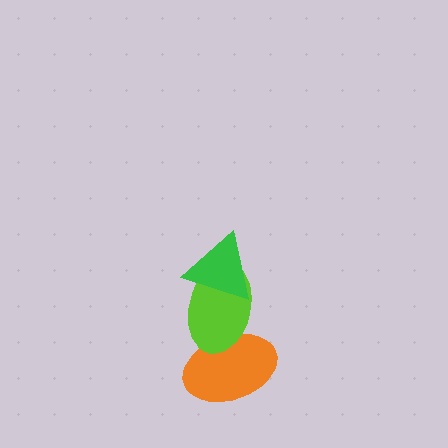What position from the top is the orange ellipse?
The orange ellipse is 3rd from the top.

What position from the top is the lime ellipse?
The lime ellipse is 2nd from the top.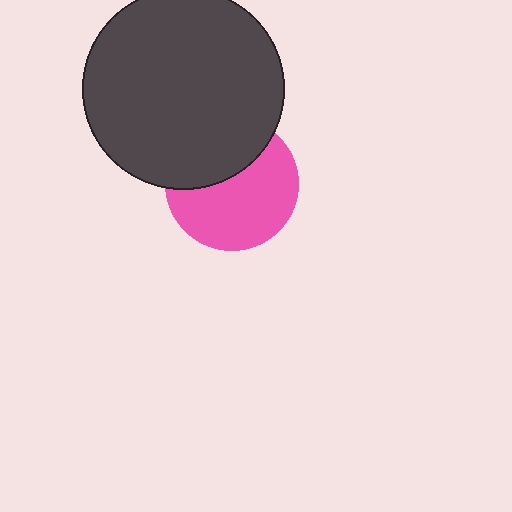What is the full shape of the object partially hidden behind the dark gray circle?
The partially hidden object is a pink circle.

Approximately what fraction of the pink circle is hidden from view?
Roughly 38% of the pink circle is hidden behind the dark gray circle.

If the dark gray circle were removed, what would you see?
You would see the complete pink circle.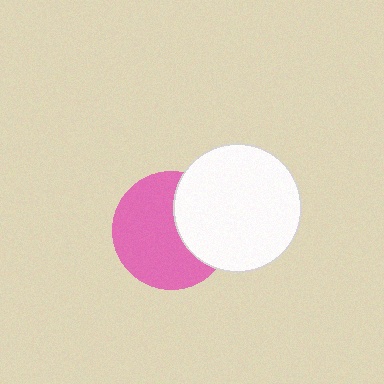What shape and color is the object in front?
The object in front is a white circle.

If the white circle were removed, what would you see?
You would see the complete pink circle.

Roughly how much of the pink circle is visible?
About half of it is visible (roughly 65%).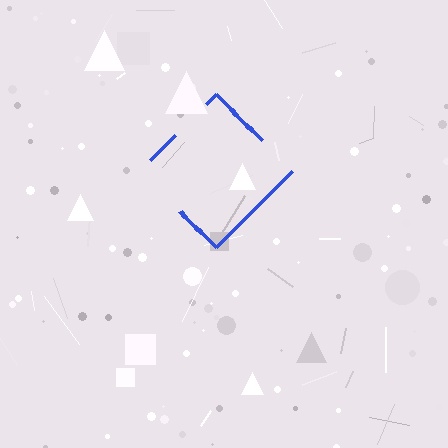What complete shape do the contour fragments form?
The contour fragments form a diamond.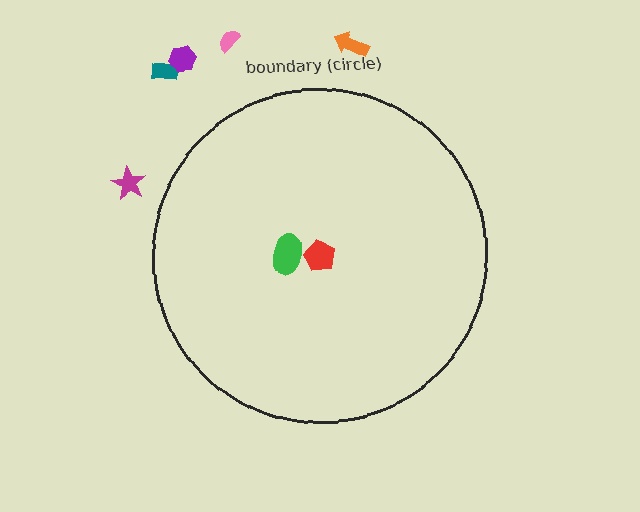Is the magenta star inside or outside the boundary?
Outside.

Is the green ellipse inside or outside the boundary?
Inside.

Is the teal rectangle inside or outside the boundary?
Outside.